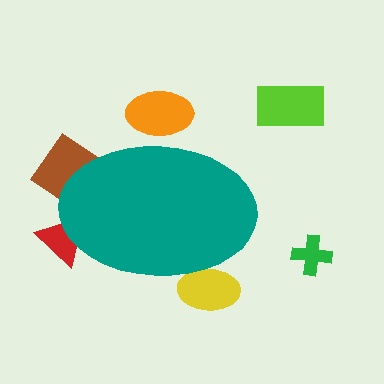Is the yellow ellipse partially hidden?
Yes, the yellow ellipse is partially hidden behind the teal ellipse.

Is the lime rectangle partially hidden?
No, the lime rectangle is fully visible.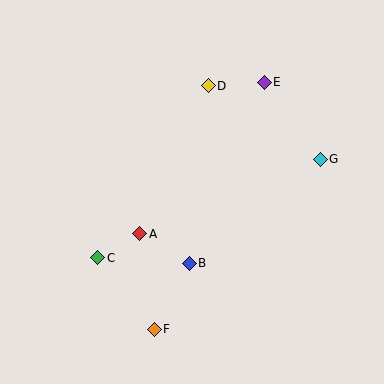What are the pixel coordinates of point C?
Point C is at (98, 258).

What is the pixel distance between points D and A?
The distance between D and A is 163 pixels.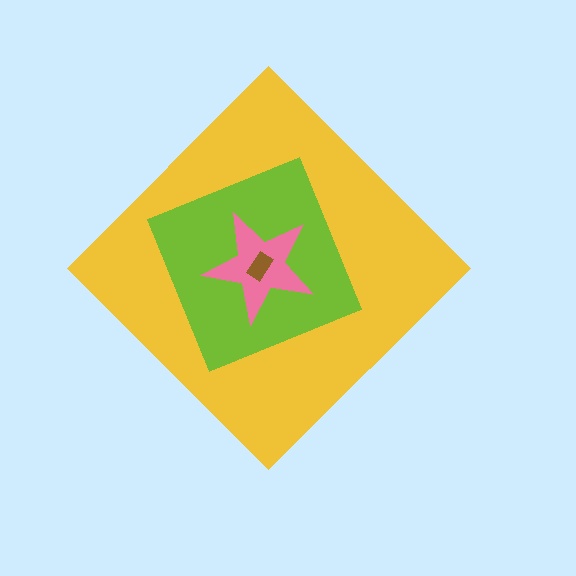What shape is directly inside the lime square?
The pink star.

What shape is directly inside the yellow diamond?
The lime square.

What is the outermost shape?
The yellow diamond.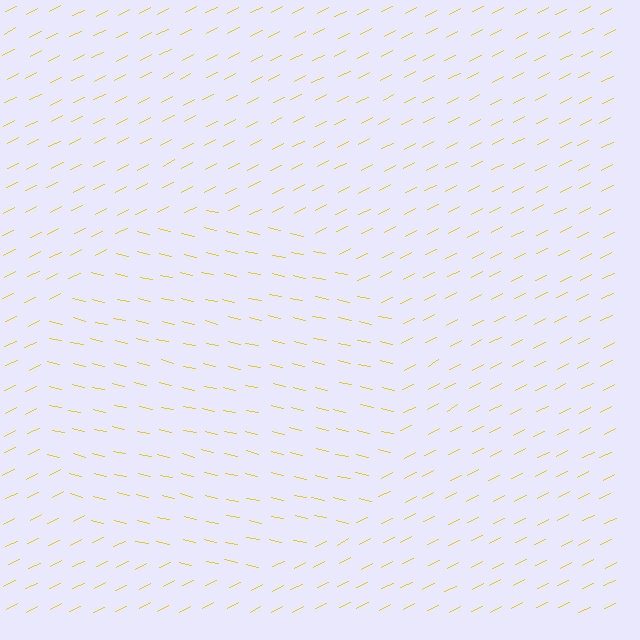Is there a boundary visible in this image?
Yes, there is a texture boundary formed by a change in line orientation.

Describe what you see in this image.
The image is filled with small yellow line segments. A circle region in the image has lines oriented differently from the surrounding lines, creating a visible texture boundary.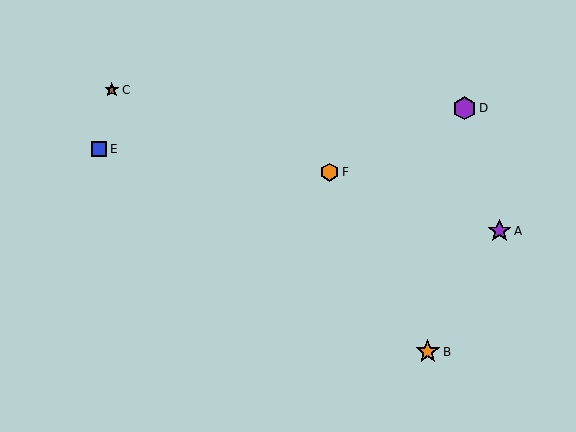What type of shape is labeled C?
Shape C is a brown star.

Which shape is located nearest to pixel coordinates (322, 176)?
The orange hexagon (labeled F) at (329, 172) is nearest to that location.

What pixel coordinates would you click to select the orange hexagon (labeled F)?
Click at (329, 172) to select the orange hexagon F.